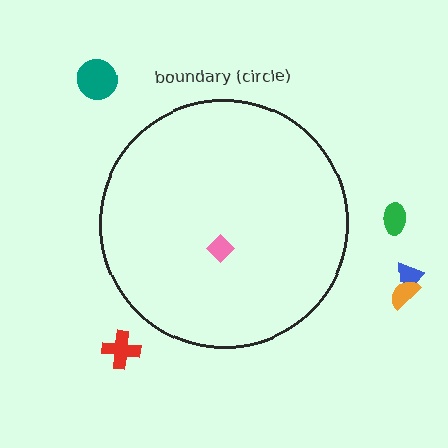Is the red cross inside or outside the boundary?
Outside.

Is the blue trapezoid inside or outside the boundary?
Outside.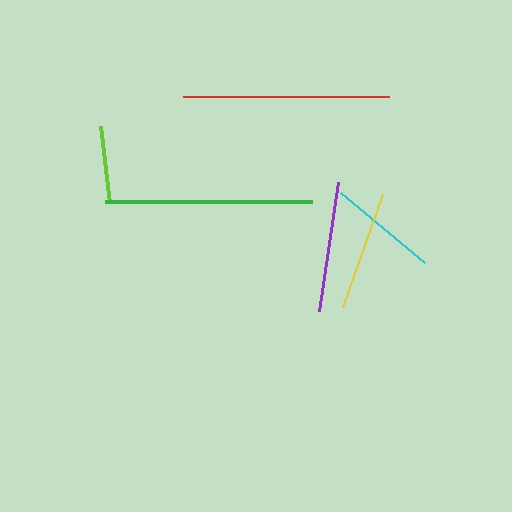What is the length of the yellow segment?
The yellow segment is approximately 119 pixels long.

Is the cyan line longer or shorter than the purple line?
The purple line is longer than the cyan line.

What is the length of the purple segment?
The purple segment is approximately 131 pixels long.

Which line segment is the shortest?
The lime line is the shortest at approximately 78 pixels.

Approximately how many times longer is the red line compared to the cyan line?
The red line is approximately 1.9 times the length of the cyan line.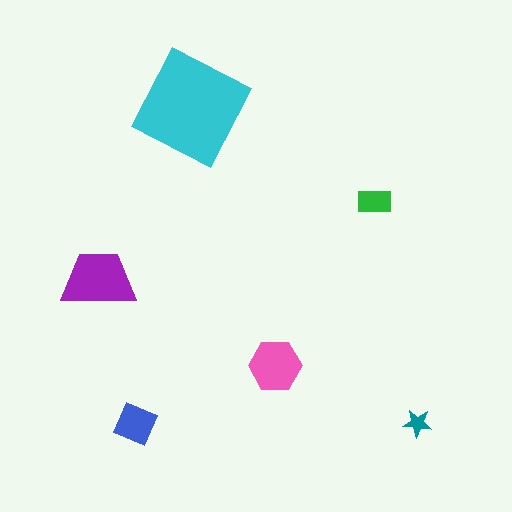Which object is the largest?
The cyan square.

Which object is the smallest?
The teal star.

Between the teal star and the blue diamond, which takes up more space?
The blue diamond.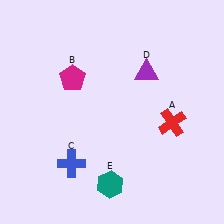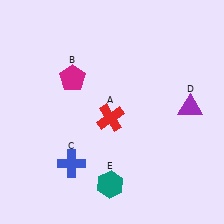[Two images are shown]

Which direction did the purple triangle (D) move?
The purple triangle (D) moved right.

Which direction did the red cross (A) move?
The red cross (A) moved left.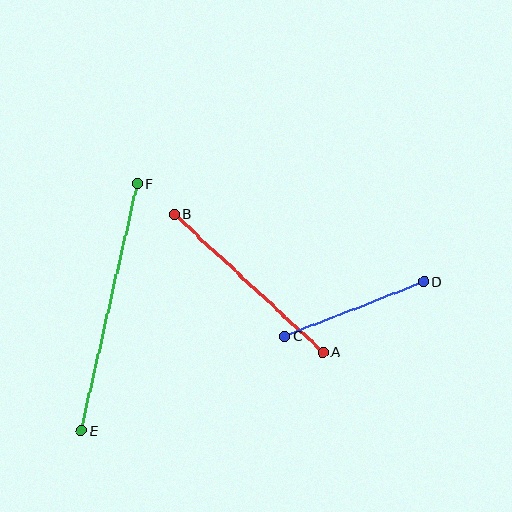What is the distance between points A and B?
The distance is approximately 203 pixels.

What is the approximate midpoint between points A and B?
The midpoint is at approximately (249, 283) pixels.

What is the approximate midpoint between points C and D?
The midpoint is at approximately (354, 309) pixels.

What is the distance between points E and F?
The distance is approximately 253 pixels.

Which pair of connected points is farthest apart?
Points E and F are farthest apart.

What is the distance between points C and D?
The distance is approximately 149 pixels.